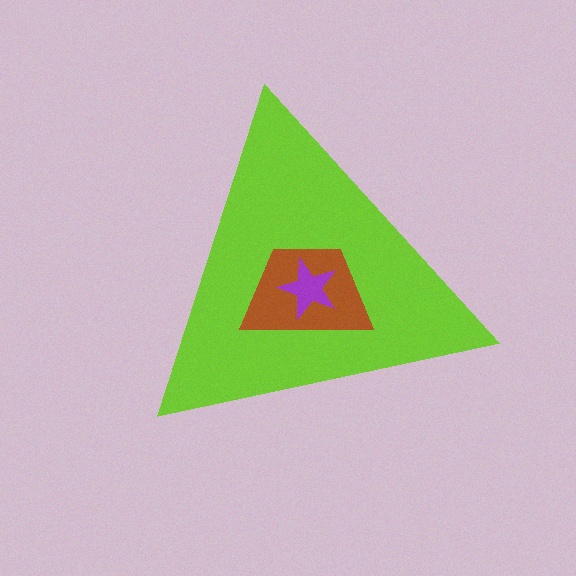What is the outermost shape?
The lime triangle.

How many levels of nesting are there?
3.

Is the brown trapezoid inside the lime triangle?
Yes.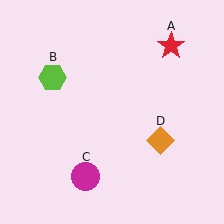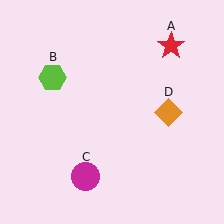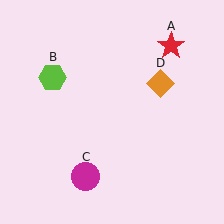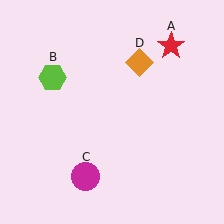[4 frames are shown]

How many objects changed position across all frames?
1 object changed position: orange diamond (object D).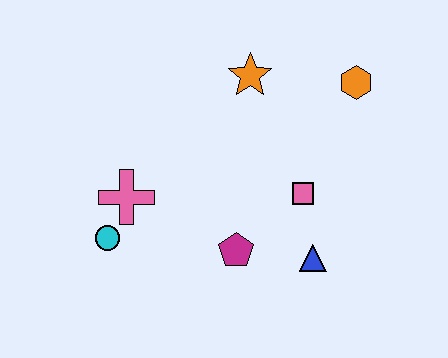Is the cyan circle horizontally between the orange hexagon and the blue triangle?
No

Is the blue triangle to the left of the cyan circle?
No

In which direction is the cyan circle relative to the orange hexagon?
The cyan circle is to the left of the orange hexagon.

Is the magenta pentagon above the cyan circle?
No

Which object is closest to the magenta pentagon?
The blue triangle is closest to the magenta pentagon.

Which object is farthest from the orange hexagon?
The cyan circle is farthest from the orange hexagon.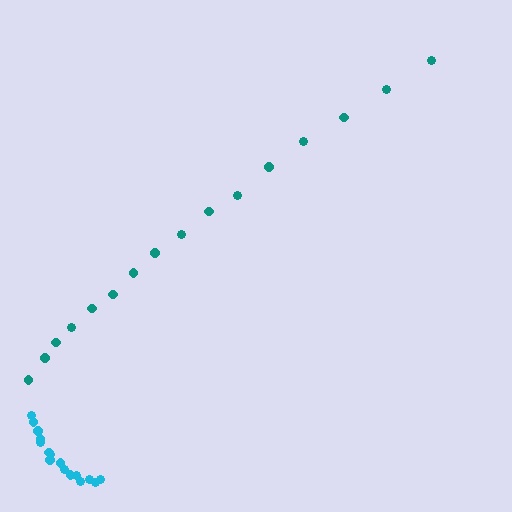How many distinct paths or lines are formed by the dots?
There are 2 distinct paths.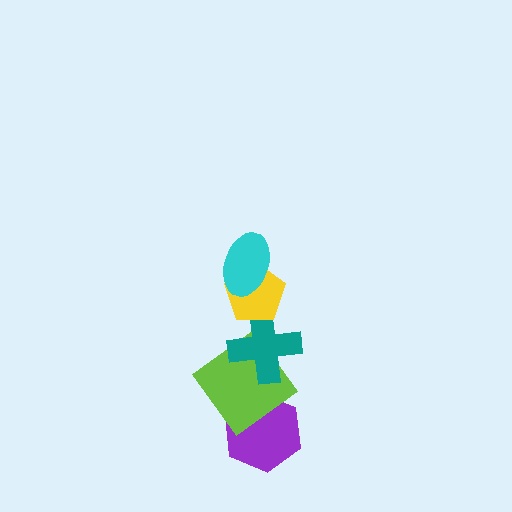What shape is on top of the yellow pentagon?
The cyan ellipse is on top of the yellow pentagon.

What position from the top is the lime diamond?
The lime diamond is 4th from the top.